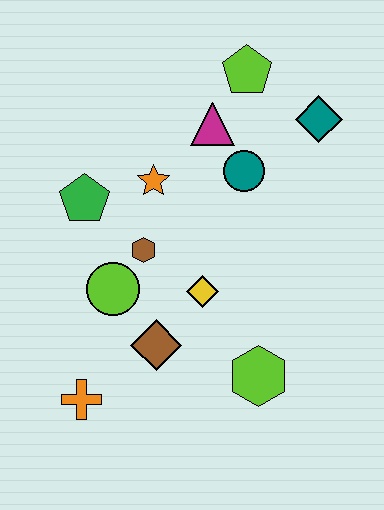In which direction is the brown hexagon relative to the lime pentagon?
The brown hexagon is below the lime pentagon.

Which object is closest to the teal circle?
The magenta triangle is closest to the teal circle.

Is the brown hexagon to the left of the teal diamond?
Yes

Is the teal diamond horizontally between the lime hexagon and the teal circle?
No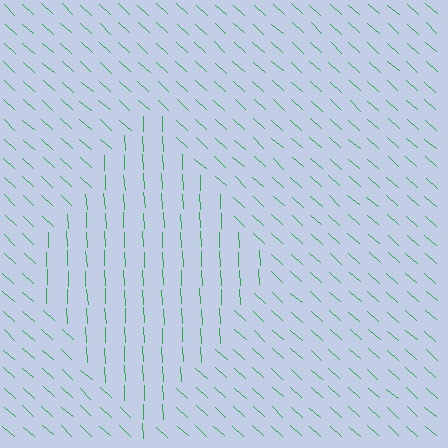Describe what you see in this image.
The image is filled with small green line segments. A diamond region in the image has lines oriented differently from the surrounding lines, creating a visible texture boundary.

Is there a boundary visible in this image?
Yes, there is a texture boundary formed by a change in line orientation.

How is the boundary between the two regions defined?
The boundary is defined purely by a change in line orientation (approximately 45 degrees difference). All lines are the same color and thickness.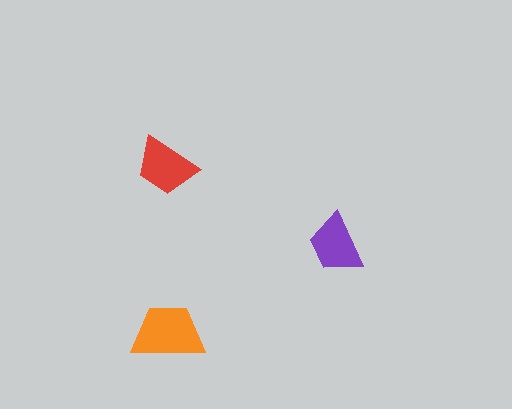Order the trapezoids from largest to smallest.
the orange one, the red one, the purple one.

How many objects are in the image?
There are 3 objects in the image.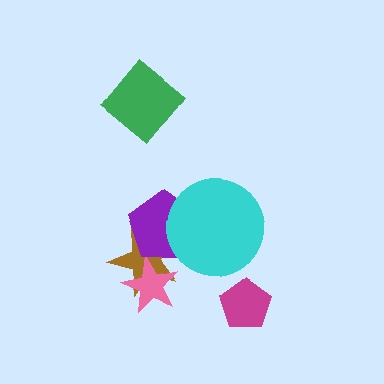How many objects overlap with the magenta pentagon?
0 objects overlap with the magenta pentagon.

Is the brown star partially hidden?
Yes, it is partially covered by another shape.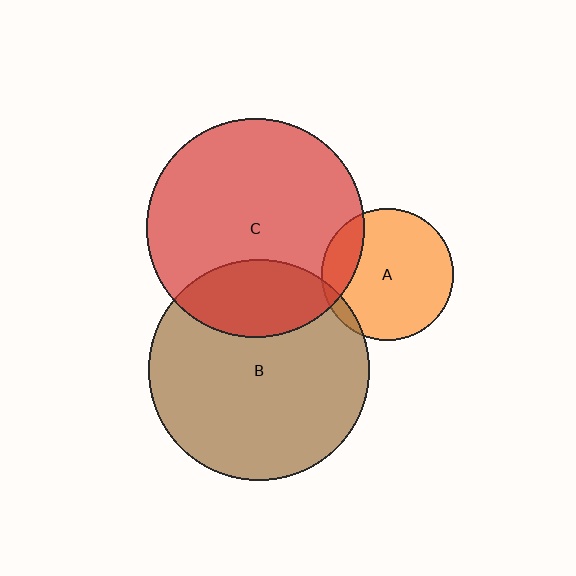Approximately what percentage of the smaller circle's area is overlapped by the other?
Approximately 25%.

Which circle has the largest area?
Circle B (brown).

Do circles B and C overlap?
Yes.